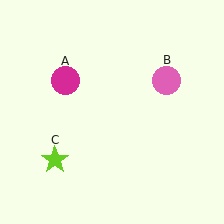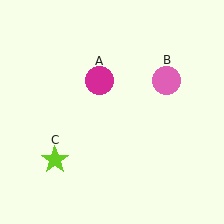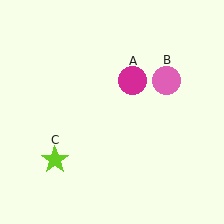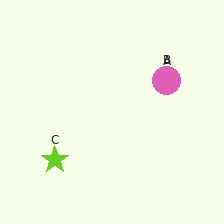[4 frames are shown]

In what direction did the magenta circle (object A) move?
The magenta circle (object A) moved right.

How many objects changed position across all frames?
1 object changed position: magenta circle (object A).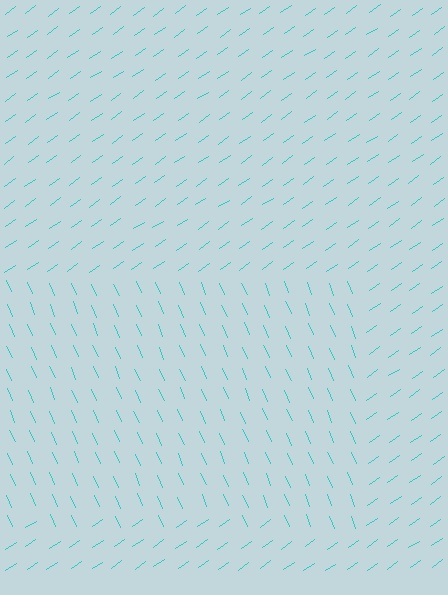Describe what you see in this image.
The image is filled with small cyan line segments. A rectangle region in the image has lines oriented differently from the surrounding lines, creating a visible texture boundary.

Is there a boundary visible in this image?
Yes, there is a texture boundary formed by a change in line orientation.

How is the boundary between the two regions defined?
The boundary is defined purely by a change in line orientation (approximately 78 degrees difference). All lines are the same color and thickness.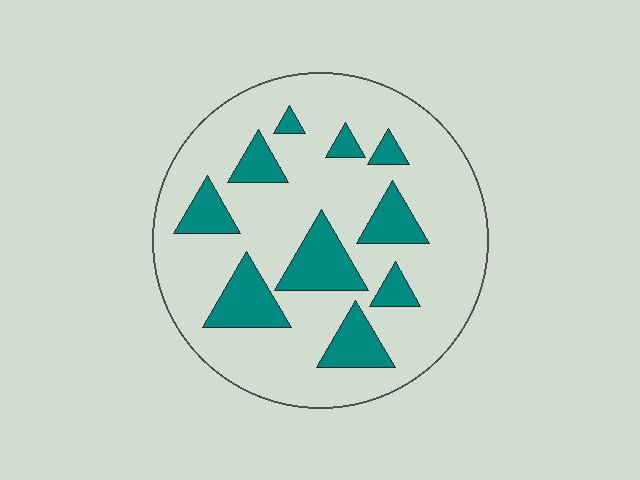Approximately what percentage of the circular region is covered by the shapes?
Approximately 20%.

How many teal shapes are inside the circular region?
10.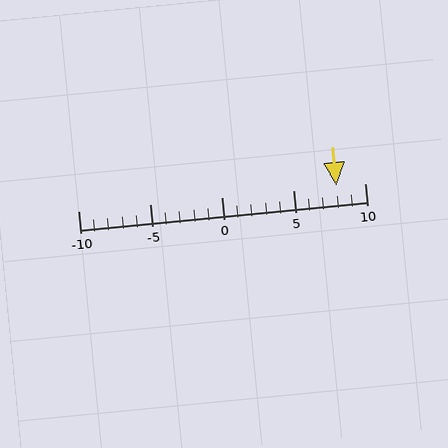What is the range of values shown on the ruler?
The ruler shows values from -10 to 10.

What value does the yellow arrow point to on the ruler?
The yellow arrow points to approximately 8.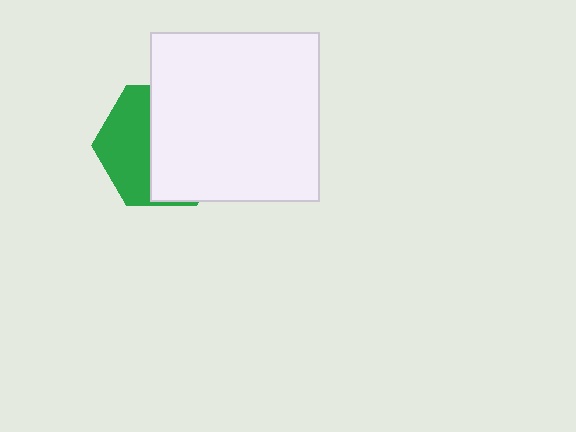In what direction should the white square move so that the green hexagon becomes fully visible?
The white square should move right. That is the shortest direction to clear the overlap and leave the green hexagon fully visible.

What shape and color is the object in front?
The object in front is a white square.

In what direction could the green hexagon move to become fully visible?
The green hexagon could move left. That would shift it out from behind the white square entirely.